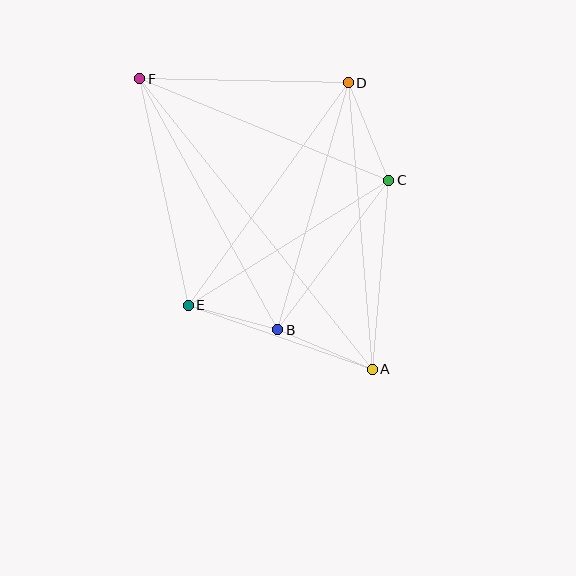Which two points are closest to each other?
Points B and E are closest to each other.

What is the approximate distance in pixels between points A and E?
The distance between A and E is approximately 195 pixels.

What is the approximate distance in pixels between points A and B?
The distance between A and B is approximately 103 pixels.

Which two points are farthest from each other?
Points A and F are farthest from each other.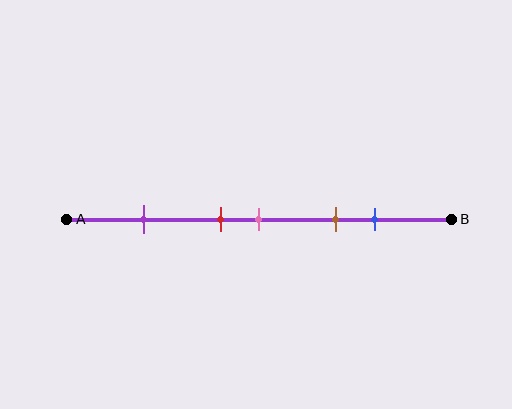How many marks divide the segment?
There are 5 marks dividing the segment.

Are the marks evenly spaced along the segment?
No, the marks are not evenly spaced.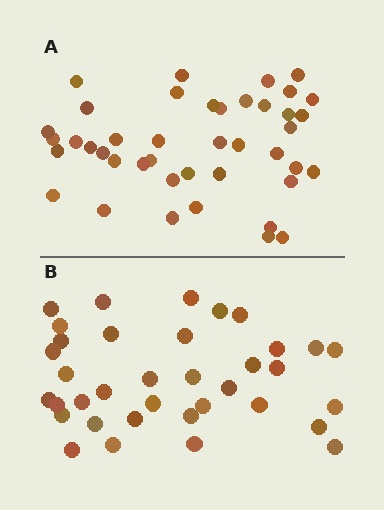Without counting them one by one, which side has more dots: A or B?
Region A (the top region) has more dots.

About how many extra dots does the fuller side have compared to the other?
Region A has about 6 more dots than region B.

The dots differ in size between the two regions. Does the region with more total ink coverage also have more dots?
No. Region B has more total ink coverage because its dots are larger, but region A actually contains more individual dots. Total area can be misleading — the number of items is what matters here.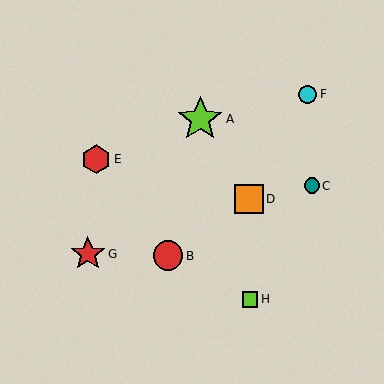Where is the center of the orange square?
The center of the orange square is at (249, 199).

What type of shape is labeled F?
Shape F is a cyan circle.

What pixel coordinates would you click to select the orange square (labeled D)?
Click at (249, 199) to select the orange square D.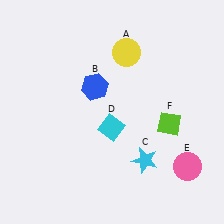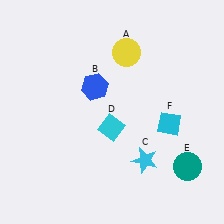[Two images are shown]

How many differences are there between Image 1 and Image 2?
There are 2 differences between the two images.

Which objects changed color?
E changed from pink to teal. F changed from lime to cyan.